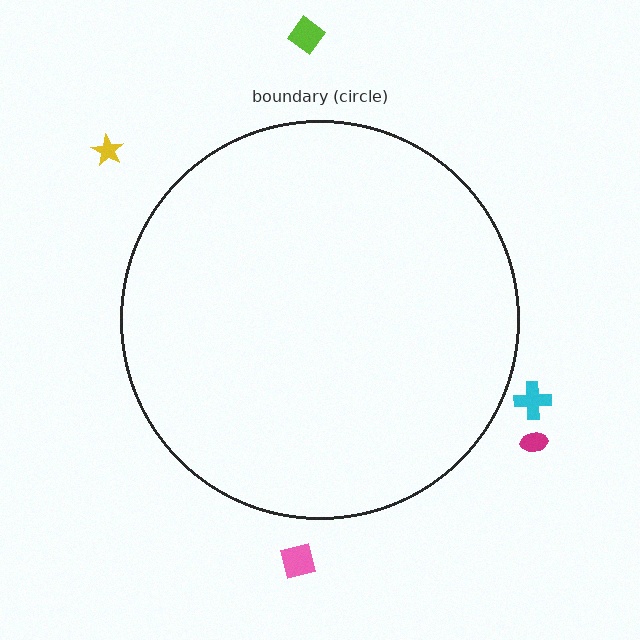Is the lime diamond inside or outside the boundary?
Outside.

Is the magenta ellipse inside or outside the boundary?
Outside.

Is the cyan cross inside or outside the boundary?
Outside.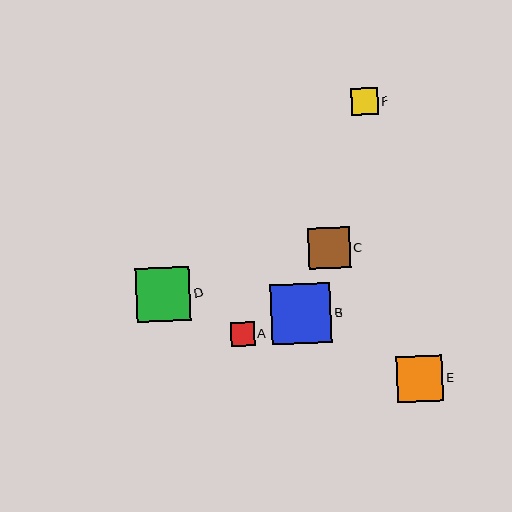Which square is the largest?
Square B is the largest with a size of approximately 60 pixels.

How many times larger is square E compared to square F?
Square E is approximately 1.8 times the size of square F.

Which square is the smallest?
Square A is the smallest with a size of approximately 23 pixels.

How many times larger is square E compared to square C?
Square E is approximately 1.1 times the size of square C.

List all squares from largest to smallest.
From largest to smallest: B, D, E, C, F, A.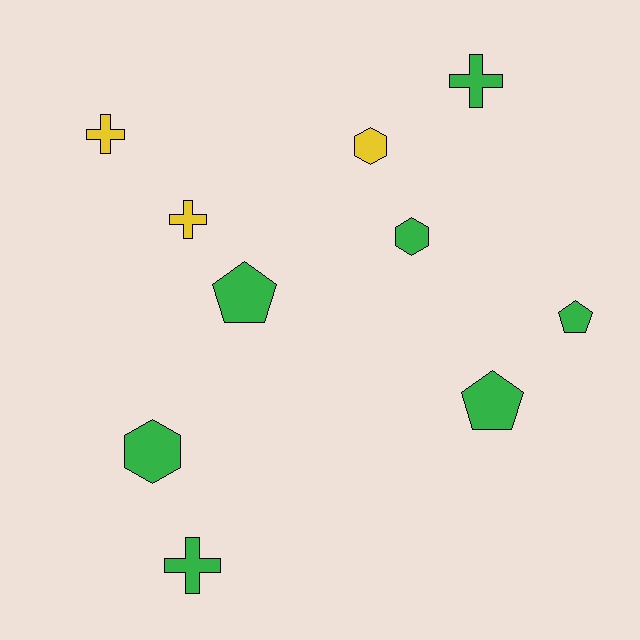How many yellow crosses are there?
There are 2 yellow crosses.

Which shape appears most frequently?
Cross, with 4 objects.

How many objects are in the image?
There are 10 objects.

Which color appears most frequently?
Green, with 7 objects.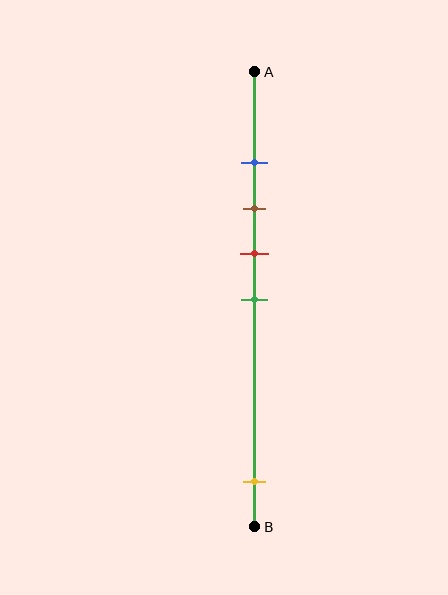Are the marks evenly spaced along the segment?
No, the marks are not evenly spaced.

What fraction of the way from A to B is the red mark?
The red mark is approximately 40% (0.4) of the way from A to B.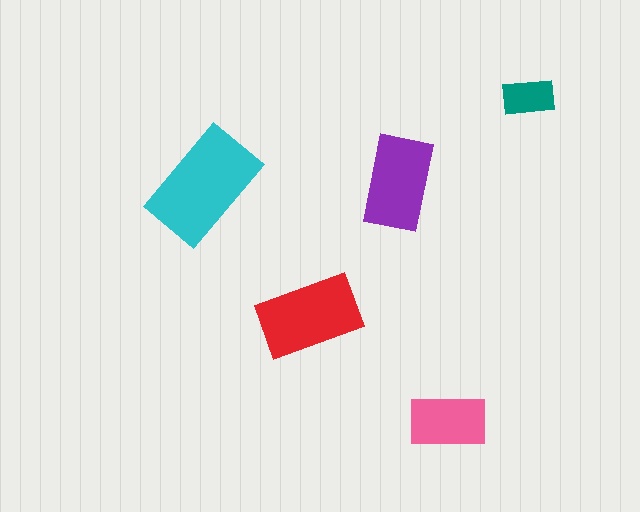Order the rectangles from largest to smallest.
the cyan one, the red one, the purple one, the pink one, the teal one.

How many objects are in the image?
There are 5 objects in the image.